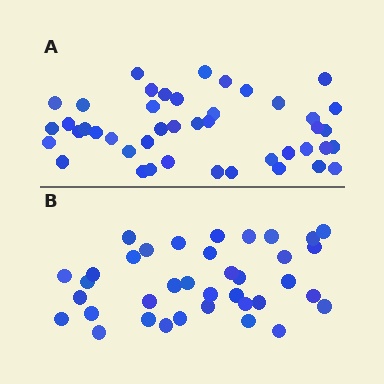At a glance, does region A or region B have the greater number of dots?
Region A (the top region) has more dots.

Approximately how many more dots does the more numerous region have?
Region A has roughly 8 or so more dots than region B.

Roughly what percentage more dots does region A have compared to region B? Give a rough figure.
About 20% more.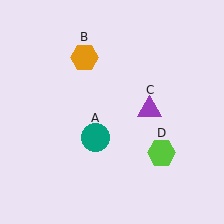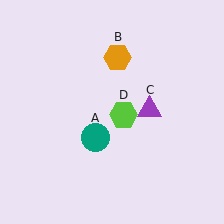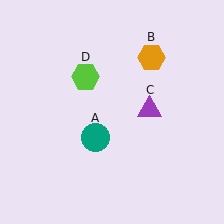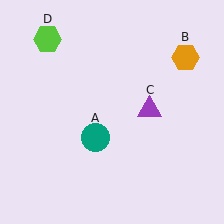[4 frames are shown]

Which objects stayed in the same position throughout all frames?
Teal circle (object A) and purple triangle (object C) remained stationary.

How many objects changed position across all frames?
2 objects changed position: orange hexagon (object B), lime hexagon (object D).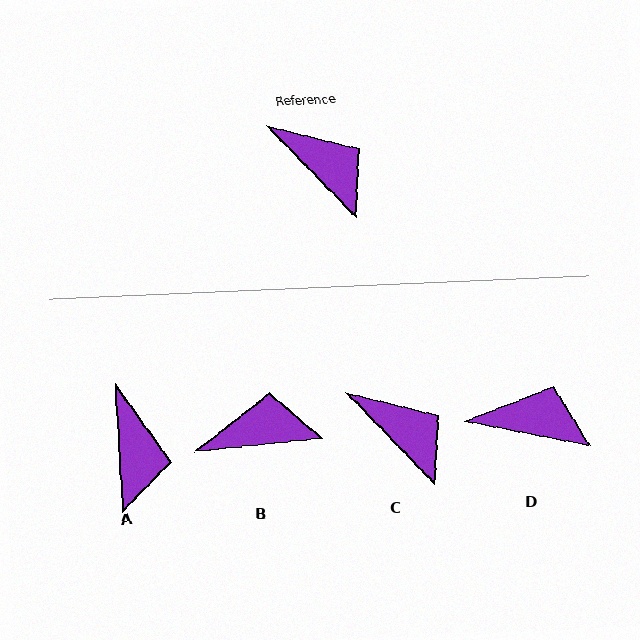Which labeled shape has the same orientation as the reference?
C.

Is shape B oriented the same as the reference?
No, it is off by about 52 degrees.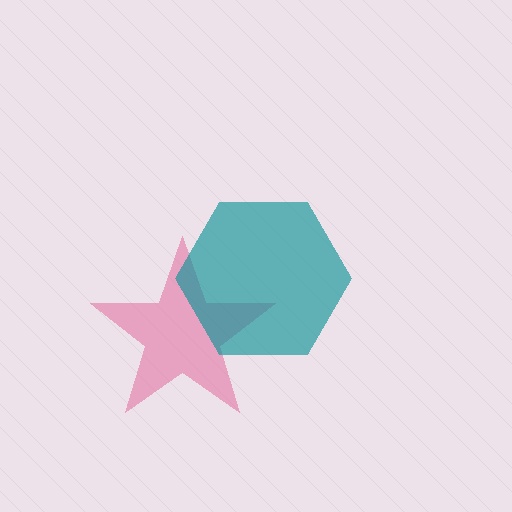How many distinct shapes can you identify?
There are 2 distinct shapes: a pink star, a teal hexagon.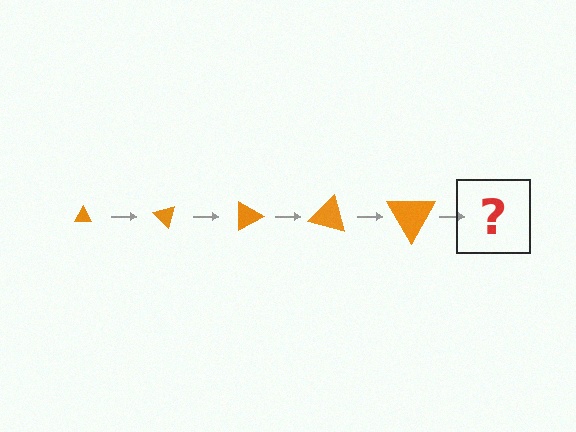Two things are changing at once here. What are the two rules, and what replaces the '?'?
The two rules are that the triangle grows larger each step and it rotates 45 degrees each step. The '?' should be a triangle, larger than the previous one and rotated 225 degrees from the start.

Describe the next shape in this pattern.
It should be a triangle, larger than the previous one and rotated 225 degrees from the start.